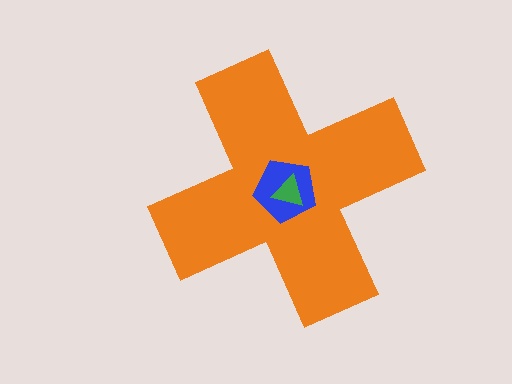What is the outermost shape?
The orange cross.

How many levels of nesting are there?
3.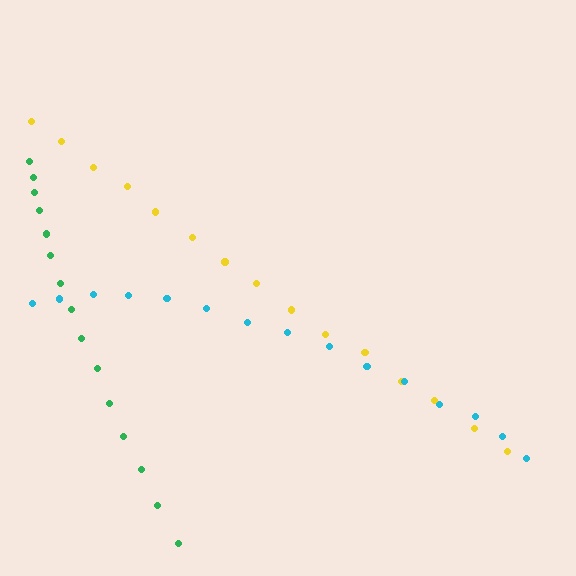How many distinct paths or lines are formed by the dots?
There are 3 distinct paths.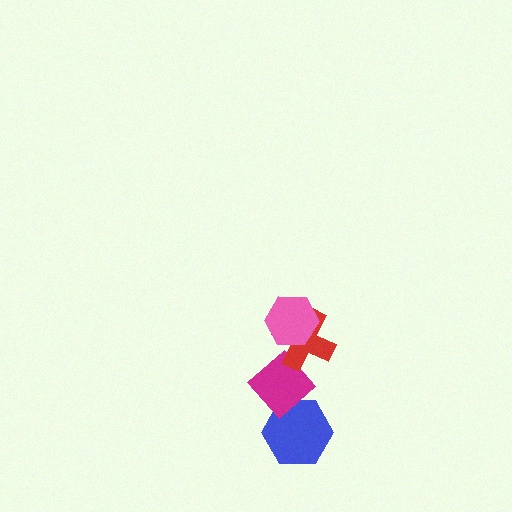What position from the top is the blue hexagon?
The blue hexagon is 4th from the top.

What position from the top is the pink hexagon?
The pink hexagon is 1st from the top.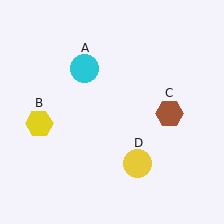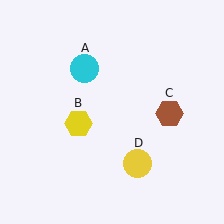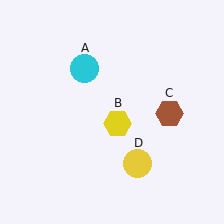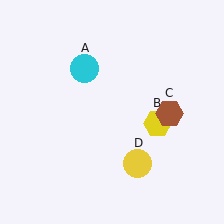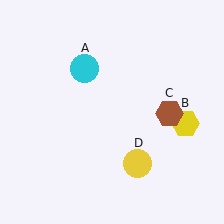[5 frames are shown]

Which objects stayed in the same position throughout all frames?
Cyan circle (object A) and brown hexagon (object C) and yellow circle (object D) remained stationary.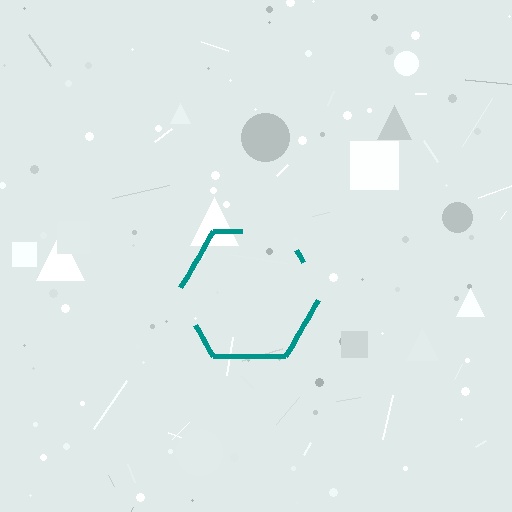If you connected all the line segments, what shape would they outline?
They would outline a hexagon.